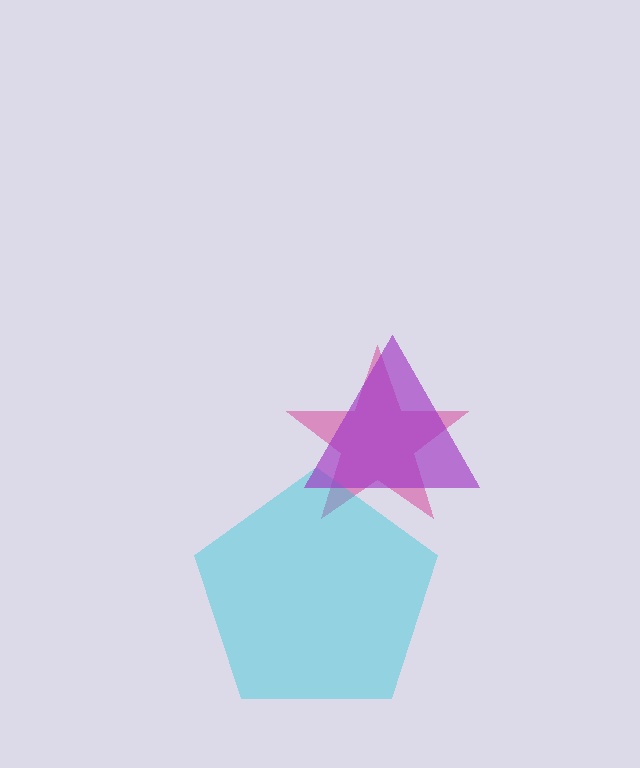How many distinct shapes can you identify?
There are 3 distinct shapes: a magenta star, a cyan pentagon, a purple triangle.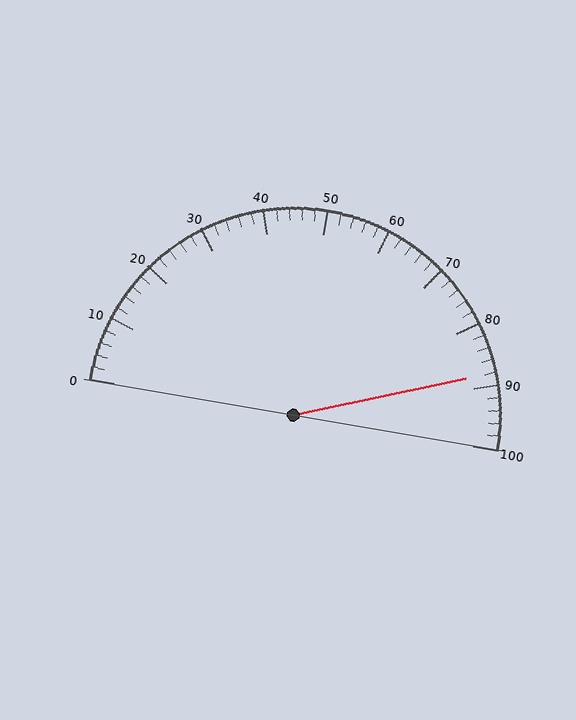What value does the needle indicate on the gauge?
The needle indicates approximately 88.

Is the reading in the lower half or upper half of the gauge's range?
The reading is in the upper half of the range (0 to 100).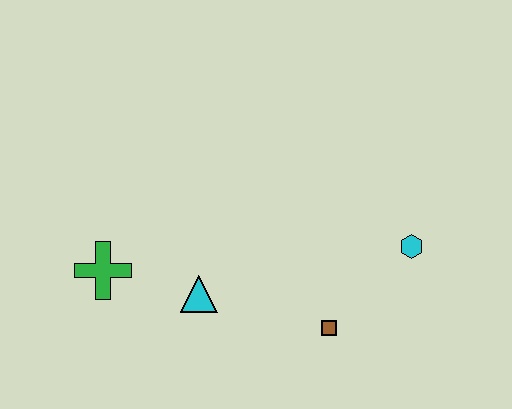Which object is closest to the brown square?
The cyan hexagon is closest to the brown square.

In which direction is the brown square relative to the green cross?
The brown square is to the right of the green cross.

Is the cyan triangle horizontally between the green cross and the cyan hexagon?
Yes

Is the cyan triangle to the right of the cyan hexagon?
No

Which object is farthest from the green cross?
The cyan hexagon is farthest from the green cross.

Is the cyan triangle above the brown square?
Yes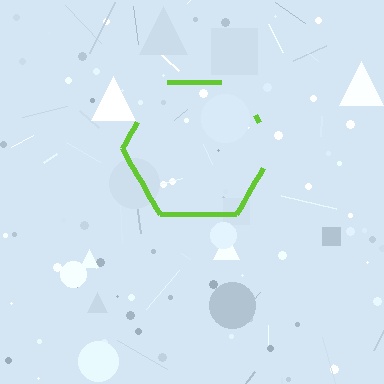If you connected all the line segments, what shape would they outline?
They would outline a hexagon.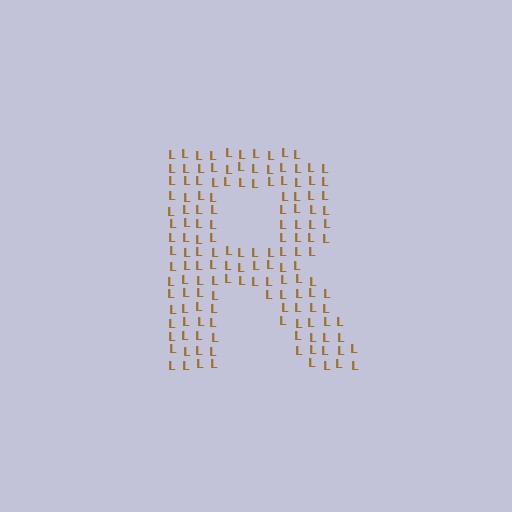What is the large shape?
The large shape is the letter R.